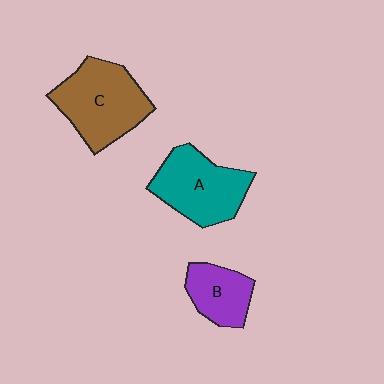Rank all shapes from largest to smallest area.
From largest to smallest: C (brown), A (teal), B (purple).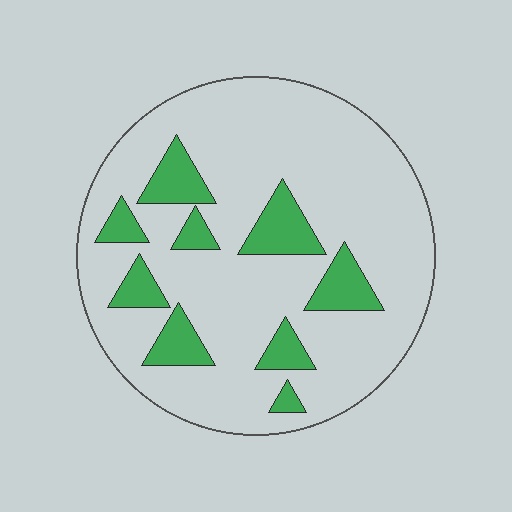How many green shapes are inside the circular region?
9.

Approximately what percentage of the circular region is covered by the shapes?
Approximately 20%.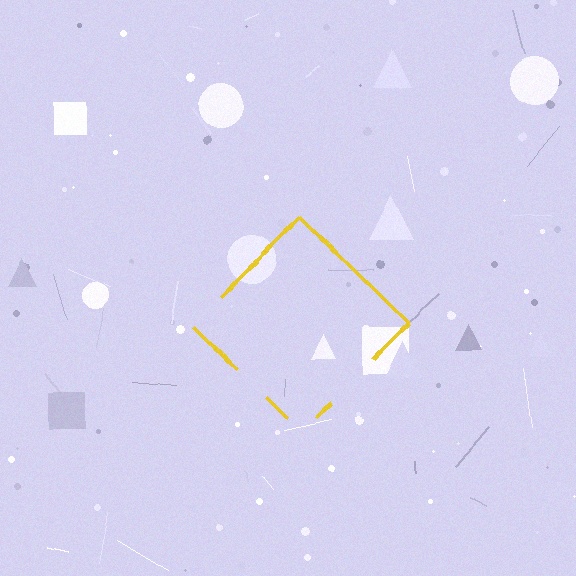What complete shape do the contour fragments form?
The contour fragments form a diamond.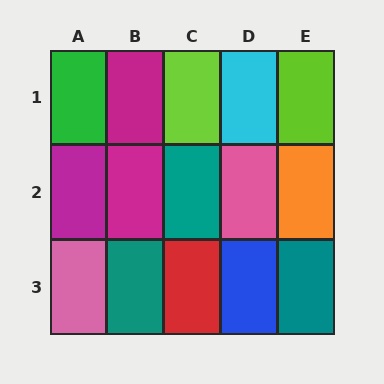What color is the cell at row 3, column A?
Pink.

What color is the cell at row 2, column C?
Teal.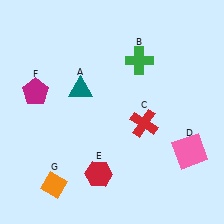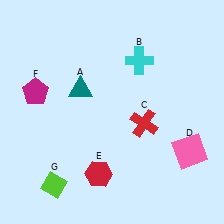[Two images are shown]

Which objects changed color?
B changed from green to cyan. G changed from orange to lime.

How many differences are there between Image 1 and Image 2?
There are 2 differences between the two images.